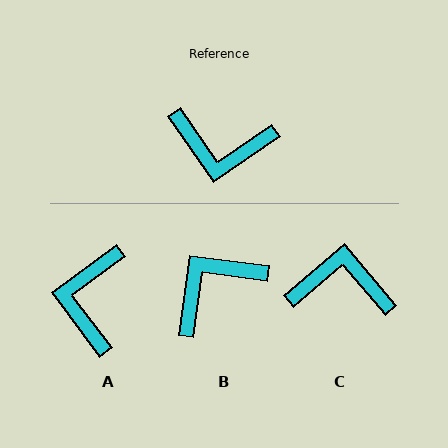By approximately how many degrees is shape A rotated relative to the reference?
Approximately 88 degrees clockwise.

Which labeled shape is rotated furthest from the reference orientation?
C, about 174 degrees away.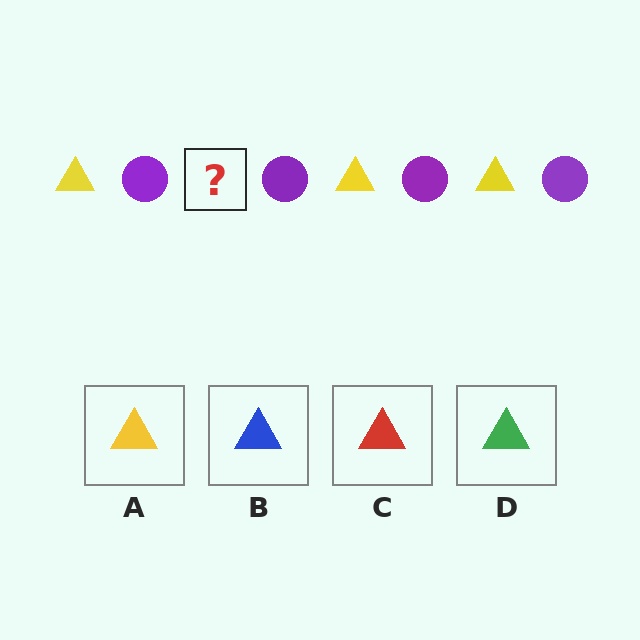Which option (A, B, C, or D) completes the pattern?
A.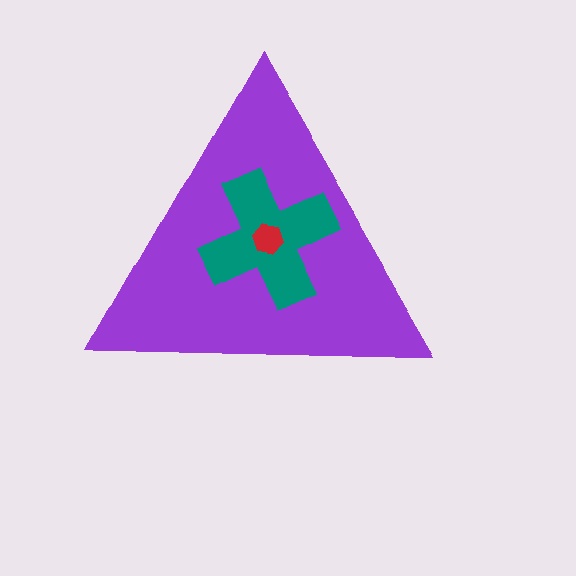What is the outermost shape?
The purple triangle.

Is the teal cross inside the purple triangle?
Yes.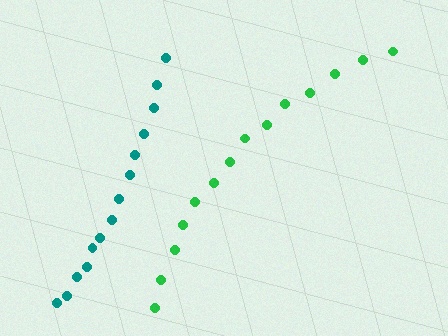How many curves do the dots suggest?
There are 2 distinct paths.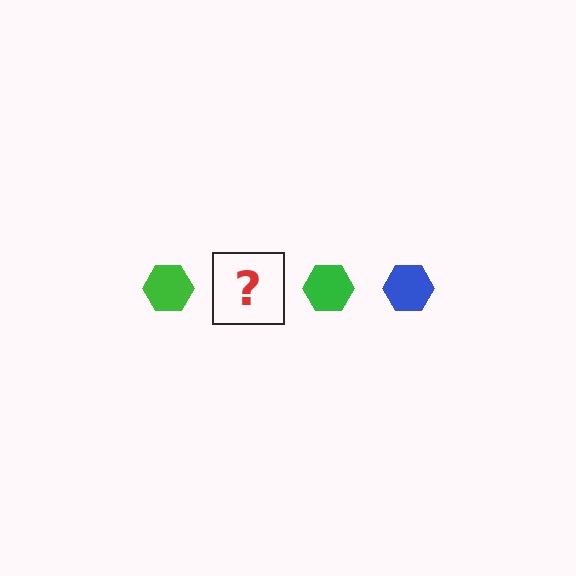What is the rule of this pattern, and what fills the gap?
The rule is that the pattern cycles through green, blue hexagons. The gap should be filled with a blue hexagon.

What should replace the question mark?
The question mark should be replaced with a blue hexagon.